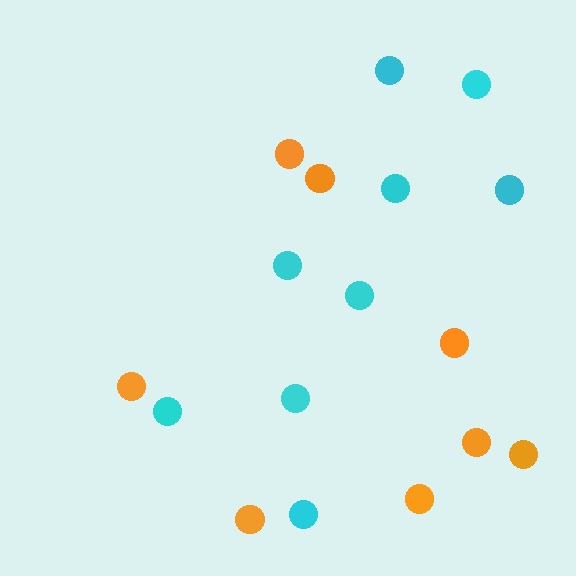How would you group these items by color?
There are 2 groups: one group of cyan circles (9) and one group of orange circles (8).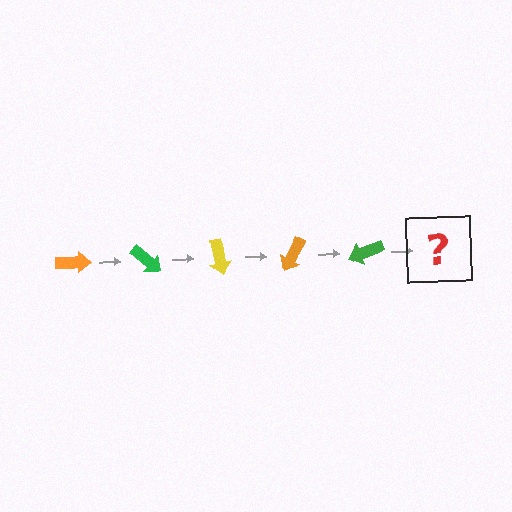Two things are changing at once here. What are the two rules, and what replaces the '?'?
The two rules are that it rotates 40 degrees each step and the color cycles through orange, green, and yellow. The '?' should be a yellow arrow, rotated 200 degrees from the start.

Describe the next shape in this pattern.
It should be a yellow arrow, rotated 200 degrees from the start.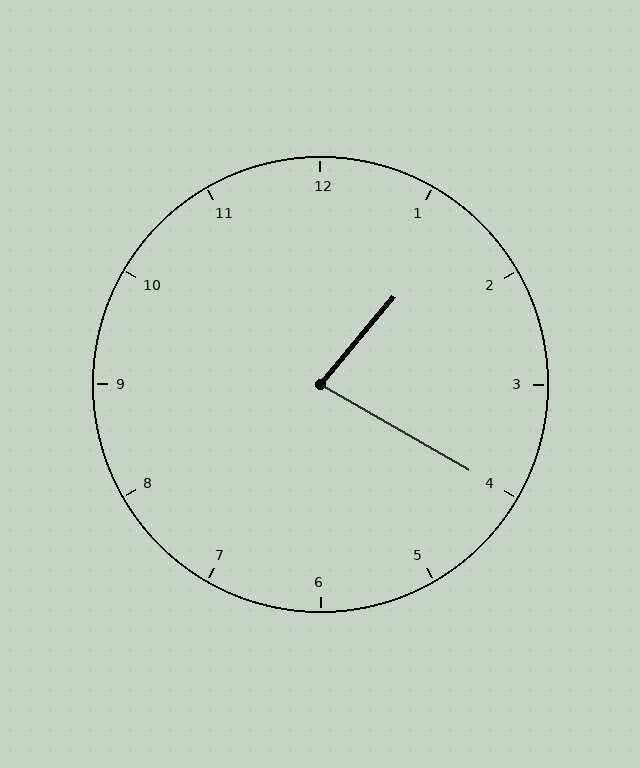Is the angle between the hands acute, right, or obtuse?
It is acute.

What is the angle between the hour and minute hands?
Approximately 80 degrees.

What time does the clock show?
1:20.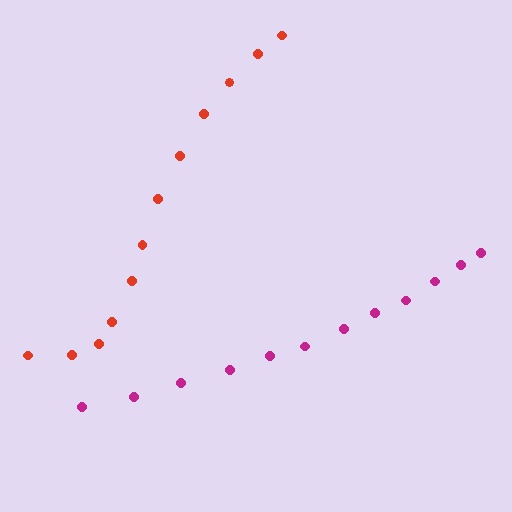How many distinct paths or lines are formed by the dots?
There are 2 distinct paths.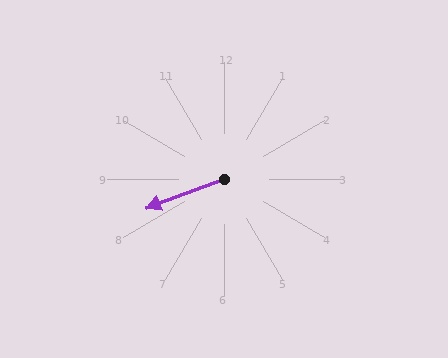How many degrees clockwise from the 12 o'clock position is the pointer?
Approximately 250 degrees.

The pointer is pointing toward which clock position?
Roughly 8 o'clock.